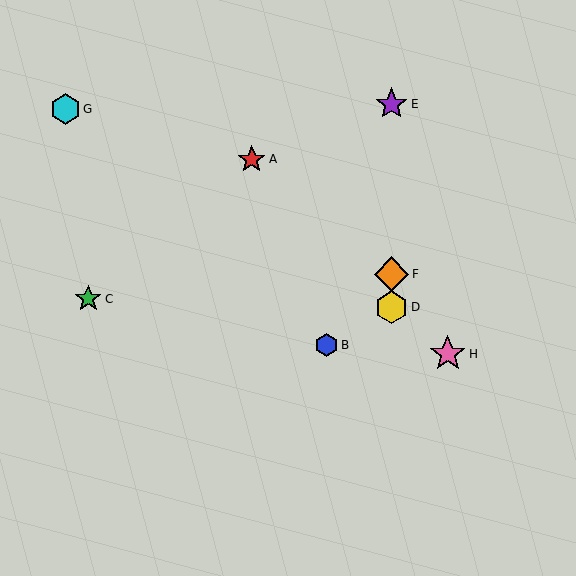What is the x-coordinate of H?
Object H is at x≈448.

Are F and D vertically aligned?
Yes, both are at x≈392.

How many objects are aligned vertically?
3 objects (D, E, F) are aligned vertically.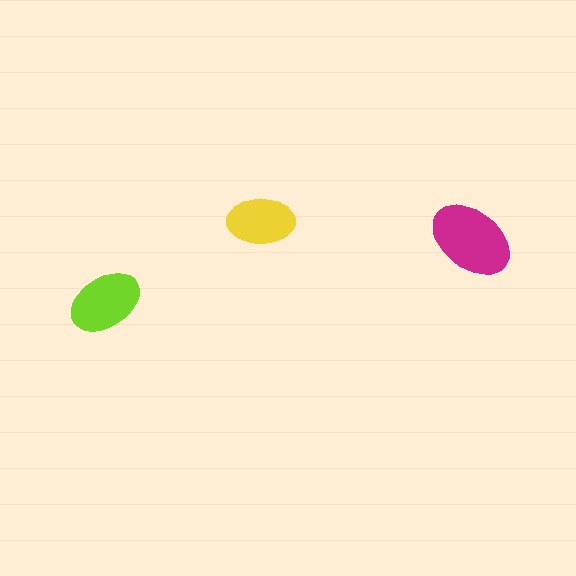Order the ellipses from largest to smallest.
the magenta one, the lime one, the yellow one.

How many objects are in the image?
There are 3 objects in the image.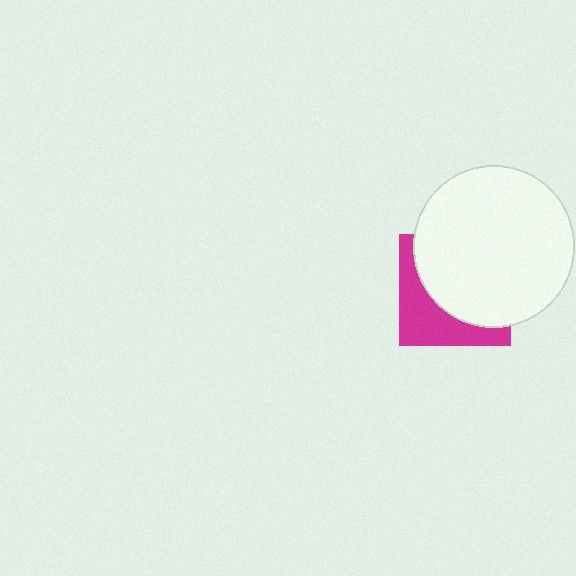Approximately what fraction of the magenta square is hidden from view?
Roughly 63% of the magenta square is hidden behind the white circle.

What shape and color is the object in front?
The object in front is a white circle.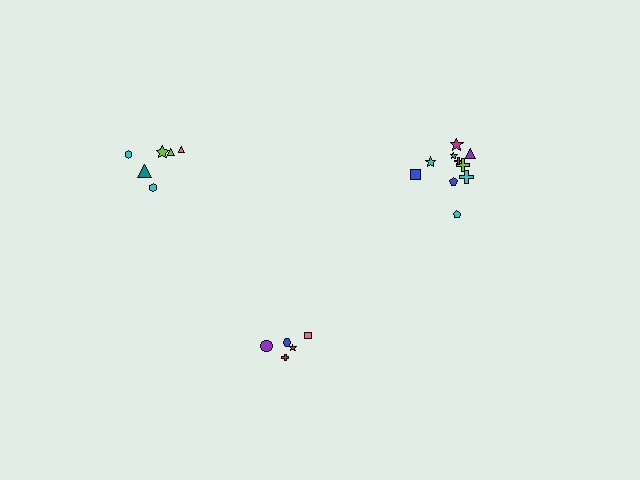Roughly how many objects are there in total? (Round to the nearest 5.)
Roughly 20 objects in total.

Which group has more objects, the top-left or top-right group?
The top-right group.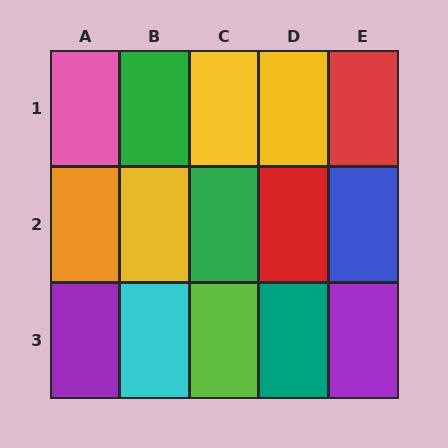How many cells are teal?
1 cell is teal.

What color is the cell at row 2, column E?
Blue.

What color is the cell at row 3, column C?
Lime.